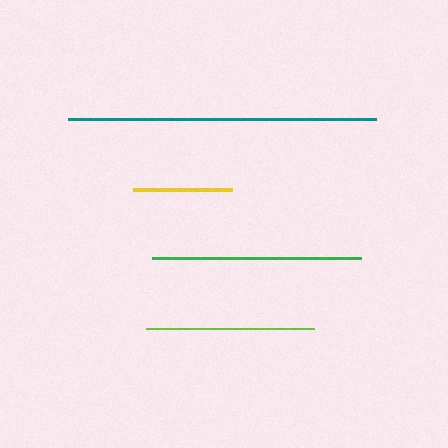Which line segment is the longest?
The teal line is the longest at approximately 307 pixels.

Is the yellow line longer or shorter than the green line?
The green line is longer than the yellow line.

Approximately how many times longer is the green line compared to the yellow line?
The green line is approximately 2.1 times the length of the yellow line.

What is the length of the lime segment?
The lime segment is approximately 167 pixels long.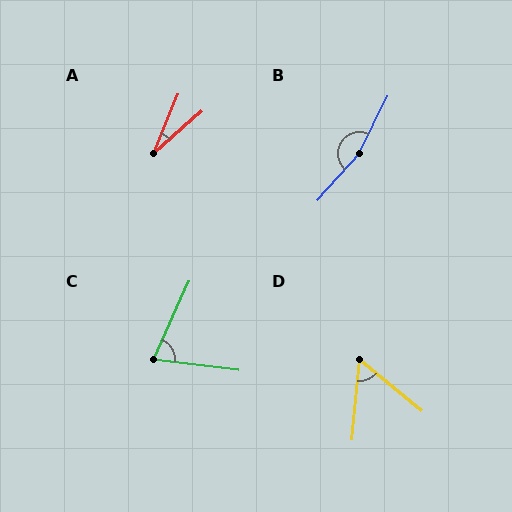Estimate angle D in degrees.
Approximately 56 degrees.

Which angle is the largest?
B, at approximately 164 degrees.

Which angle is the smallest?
A, at approximately 27 degrees.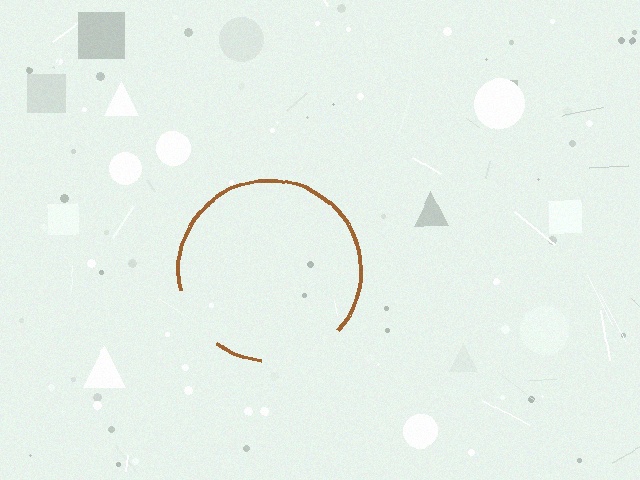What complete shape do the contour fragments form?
The contour fragments form a circle.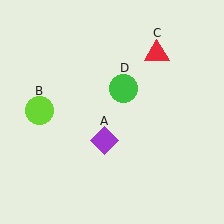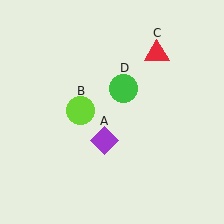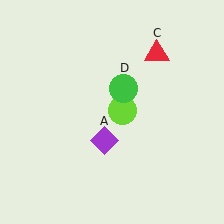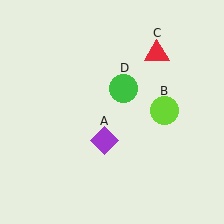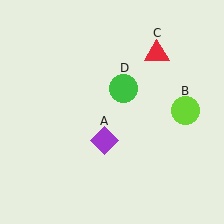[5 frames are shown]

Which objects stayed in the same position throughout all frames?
Purple diamond (object A) and red triangle (object C) and green circle (object D) remained stationary.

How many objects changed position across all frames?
1 object changed position: lime circle (object B).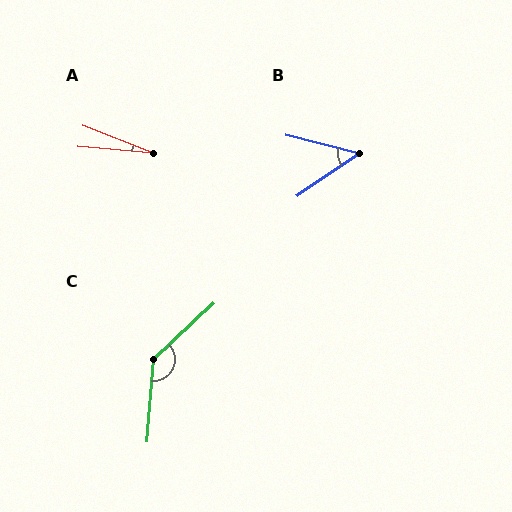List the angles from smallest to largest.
A (16°), B (48°), C (138°).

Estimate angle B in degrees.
Approximately 48 degrees.